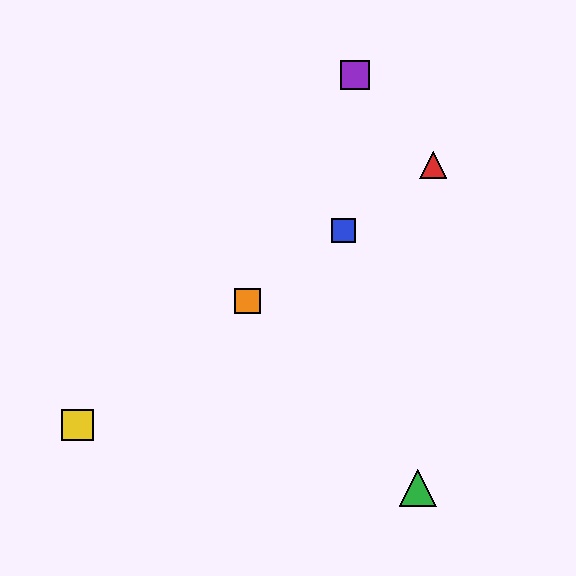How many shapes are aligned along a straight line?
4 shapes (the red triangle, the blue square, the yellow square, the orange square) are aligned along a straight line.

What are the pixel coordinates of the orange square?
The orange square is at (248, 301).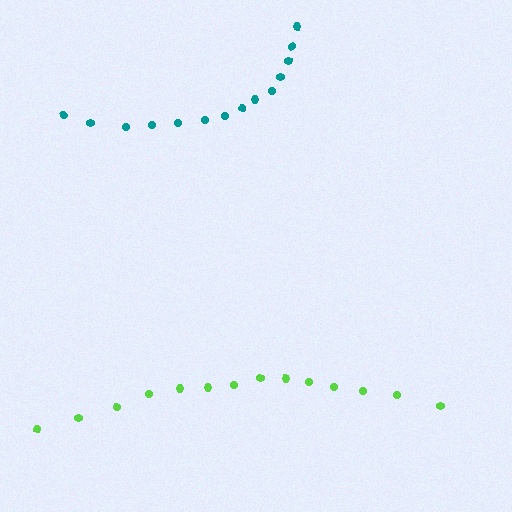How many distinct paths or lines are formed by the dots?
There are 2 distinct paths.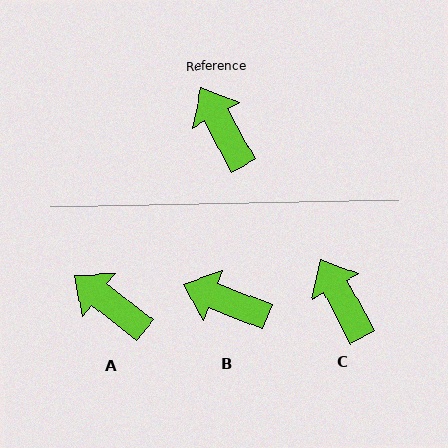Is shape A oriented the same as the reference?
No, it is off by about 24 degrees.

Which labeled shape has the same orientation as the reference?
C.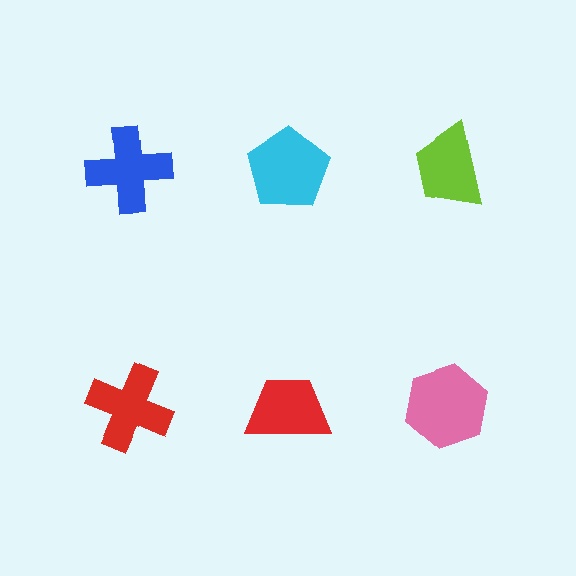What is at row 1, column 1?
A blue cross.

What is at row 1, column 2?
A cyan pentagon.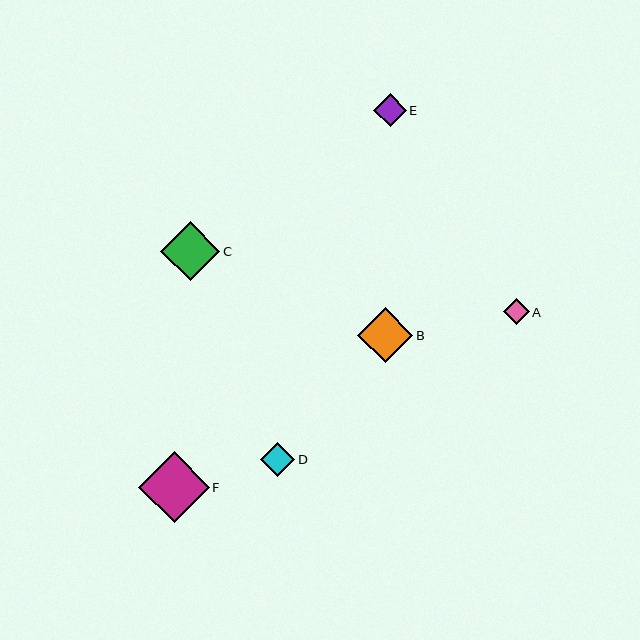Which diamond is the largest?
Diamond F is the largest with a size of approximately 71 pixels.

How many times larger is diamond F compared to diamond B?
Diamond F is approximately 1.3 times the size of diamond B.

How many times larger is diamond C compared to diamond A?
Diamond C is approximately 2.3 times the size of diamond A.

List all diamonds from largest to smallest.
From largest to smallest: F, C, B, D, E, A.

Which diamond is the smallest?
Diamond A is the smallest with a size of approximately 26 pixels.